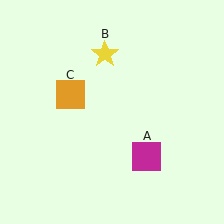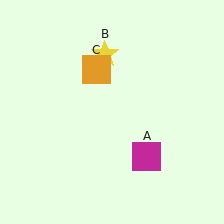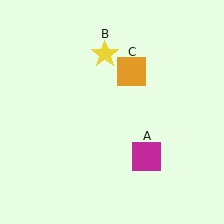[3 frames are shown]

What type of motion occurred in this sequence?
The orange square (object C) rotated clockwise around the center of the scene.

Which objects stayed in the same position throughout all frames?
Magenta square (object A) and yellow star (object B) remained stationary.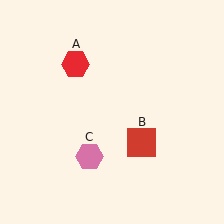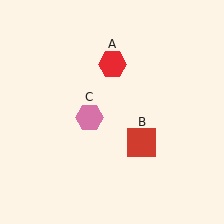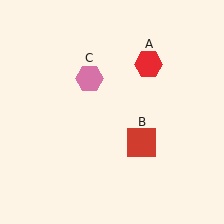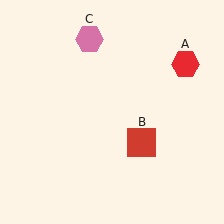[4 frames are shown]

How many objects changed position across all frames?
2 objects changed position: red hexagon (object A), pink hexagon (object C).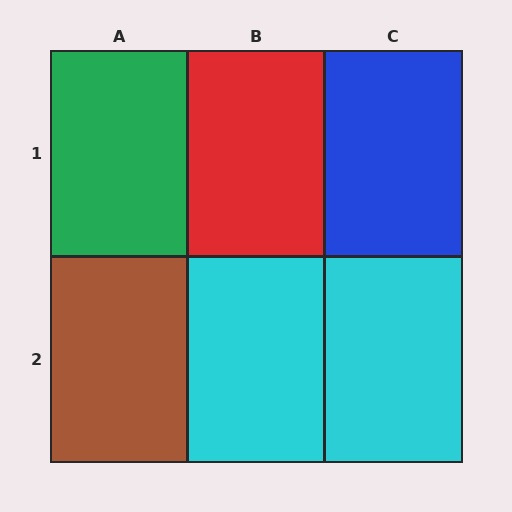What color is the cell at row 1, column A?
Green.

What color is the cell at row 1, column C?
Blue.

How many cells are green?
1 cell is green.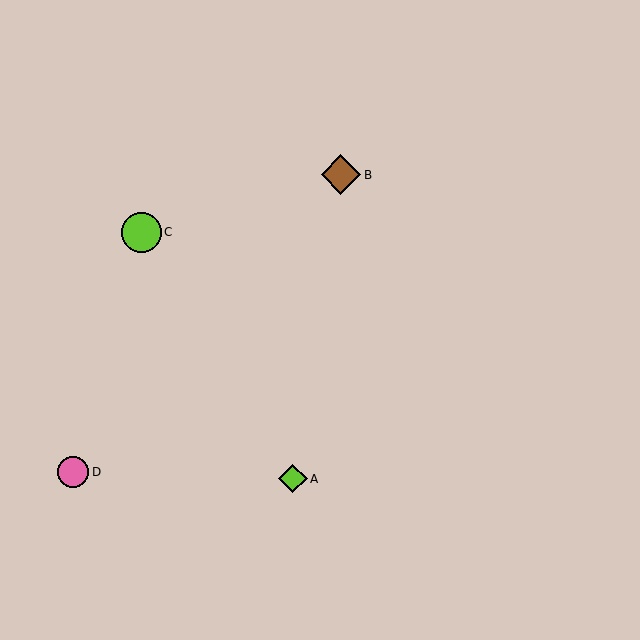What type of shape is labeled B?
Shape B is a brown diamond.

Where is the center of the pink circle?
The center of the pink circle is at (73, 472).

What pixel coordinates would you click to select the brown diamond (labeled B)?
Click at (341, 175) to select the brown diamond B.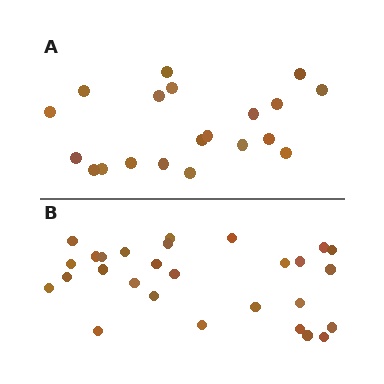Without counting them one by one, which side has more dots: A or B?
Region B (the bottom region) has more dots.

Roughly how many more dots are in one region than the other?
Region B has roughly 8 or so more dots than region A.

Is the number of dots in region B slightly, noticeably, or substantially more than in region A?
Region B has noticeably more, but not dramatically so. The ratio is roughly 1.4 to 1.